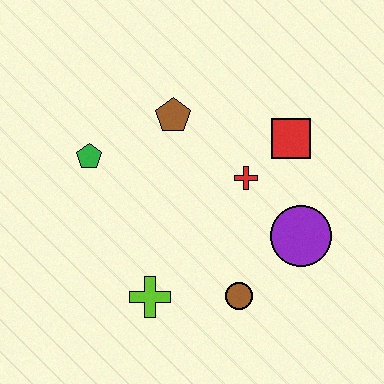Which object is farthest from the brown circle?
The green pentagon is farthest from the brown circle.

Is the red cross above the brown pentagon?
No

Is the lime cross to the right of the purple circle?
No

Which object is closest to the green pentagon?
The brown pentagon is closest to the green pentagon.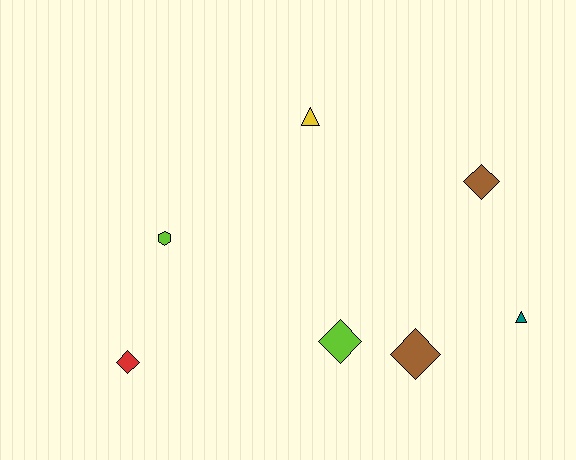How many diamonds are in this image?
There are 4 diamonds.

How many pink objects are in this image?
There are no pink objects.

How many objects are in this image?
There are 7 objects.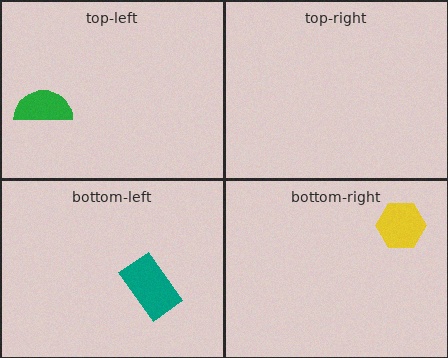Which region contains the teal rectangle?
The bottom-left region.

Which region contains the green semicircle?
The top-left region.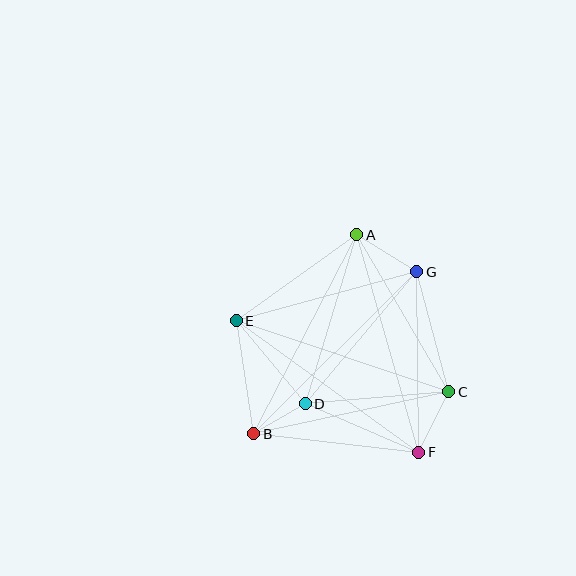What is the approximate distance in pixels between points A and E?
The distance between A and E is approximately 148 pixels.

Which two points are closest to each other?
Points B and D are closest to each other.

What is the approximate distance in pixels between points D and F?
The distance between D and F is approximately 123 pixels.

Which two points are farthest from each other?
Points B and G are farthest from each other.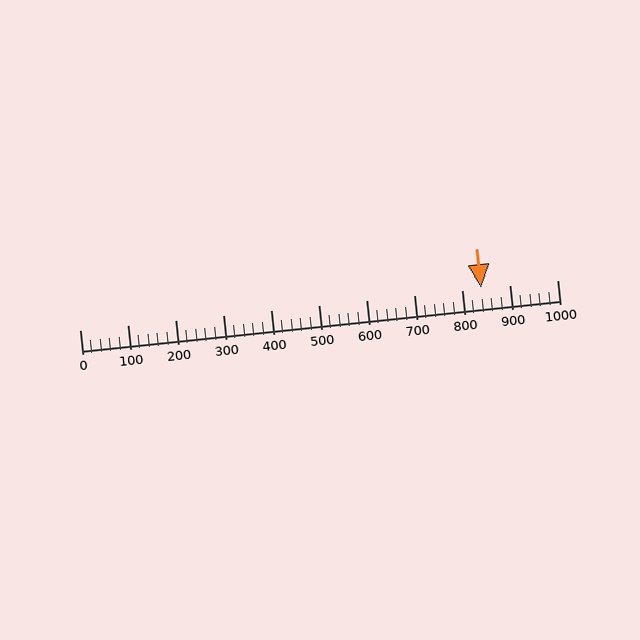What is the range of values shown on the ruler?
The ruler shows values from 0 to 1000.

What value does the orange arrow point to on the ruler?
The orange arrow points to approximately 840.